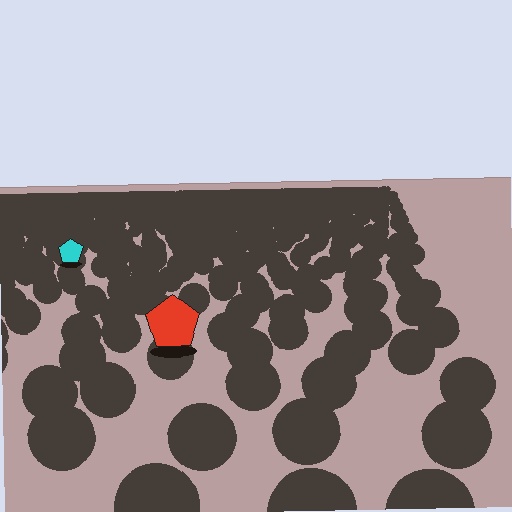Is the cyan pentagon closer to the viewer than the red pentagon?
No. The red pentagon is closer — you can tell from the texture gradient: the ground texture is coarser near it.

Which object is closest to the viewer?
The red pentagon is closest. The texture marks near it are larger and more spread out.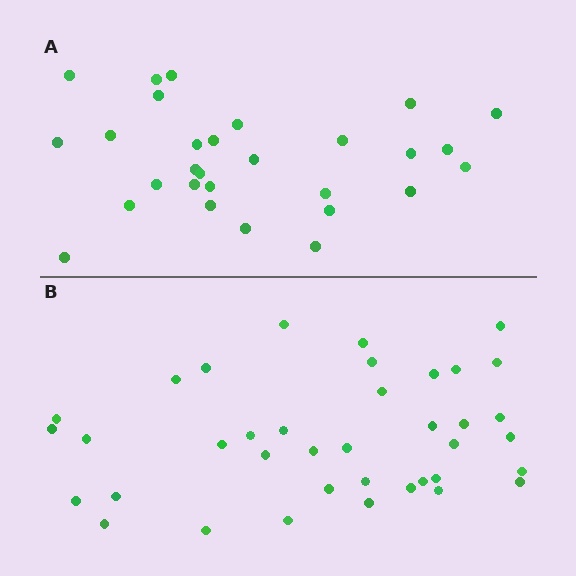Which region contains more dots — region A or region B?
Region B (the bottom region) has more dots.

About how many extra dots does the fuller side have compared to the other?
Region B has roughly 8 or so more dots than region A.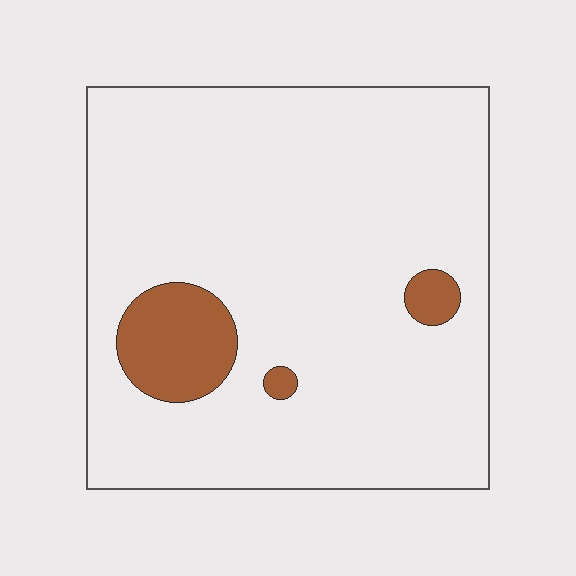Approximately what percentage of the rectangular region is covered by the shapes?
Approximately 10%.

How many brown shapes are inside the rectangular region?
3.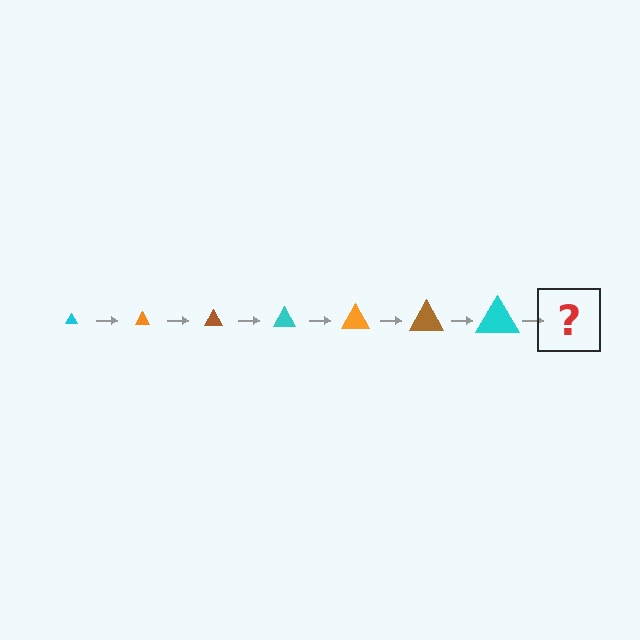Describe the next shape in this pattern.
It should be an orange triangle, larger than the previous one.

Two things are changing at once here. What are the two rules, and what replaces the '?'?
The two rules are that the triangle grows larger each step and the color cycles through cyan, orange, and brown. The '?' should be an orange triangle, larger than the previous one.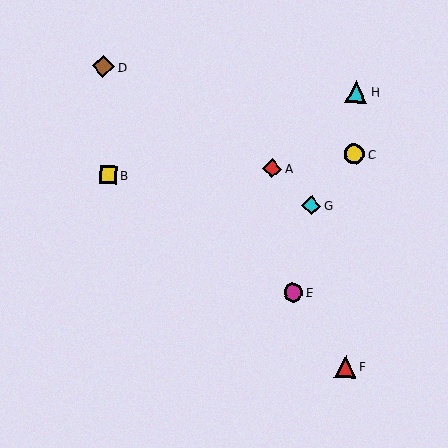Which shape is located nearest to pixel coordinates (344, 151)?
The yellow circle (labeled C) at (354, 154) is nearest to that location.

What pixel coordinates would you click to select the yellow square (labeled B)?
Click at (108, 175) to select the yellow square B.